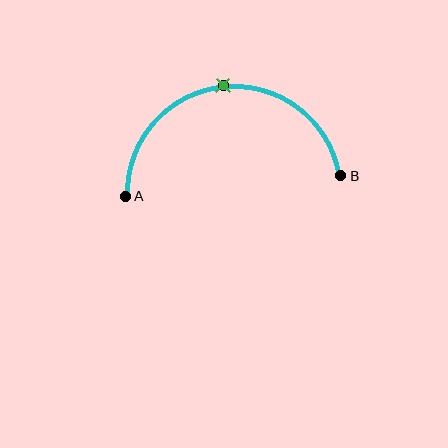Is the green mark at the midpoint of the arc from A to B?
Yes. The green mark lies on the arc at equal arc-length from both A and B — it is the arc midpoint.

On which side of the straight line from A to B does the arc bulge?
The arc bulges above the straight line connecting A and B.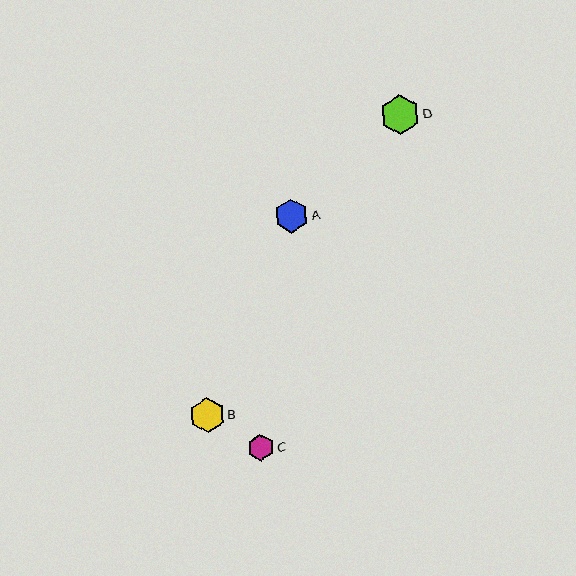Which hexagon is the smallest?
Hexagon C is the smallest with a size of approximately 26 pixels.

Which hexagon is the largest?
Hexagon D is the largest with a size of approximately 40 pixels.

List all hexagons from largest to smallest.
From largest to smallest: D, B, A, C.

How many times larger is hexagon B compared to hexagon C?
Hexagon B is approximately 1.3 times the size of hexagon C.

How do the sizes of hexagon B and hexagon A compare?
Hexagon B and hexagon A are approximately the same size.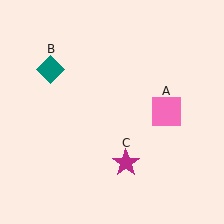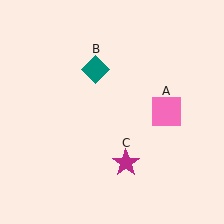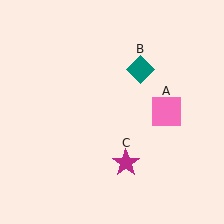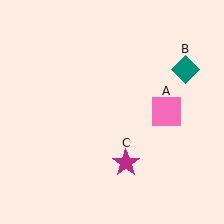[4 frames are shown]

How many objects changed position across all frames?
1 object changed position: teal diamond (object B).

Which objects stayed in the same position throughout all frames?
Pink square (object A) and magenta star (object C) remained stationary.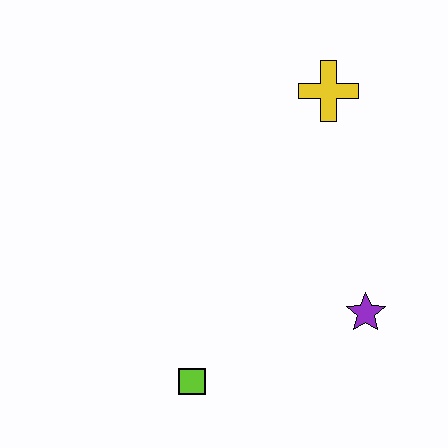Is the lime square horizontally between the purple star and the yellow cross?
No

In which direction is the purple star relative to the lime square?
The purple star is to the right of the lime square.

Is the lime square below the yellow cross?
Yes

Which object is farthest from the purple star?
The yellow cross is farthest from the purple star.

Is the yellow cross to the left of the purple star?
Yes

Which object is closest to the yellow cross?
The purple star is closest to the yellow cross.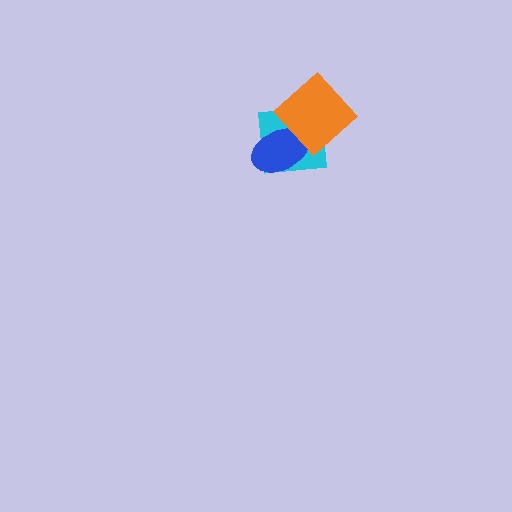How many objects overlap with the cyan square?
2 objects overlap with the cyan square.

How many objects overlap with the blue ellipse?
2 objects overlap with the blue ellipse.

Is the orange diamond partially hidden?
No, no other shape covers it.